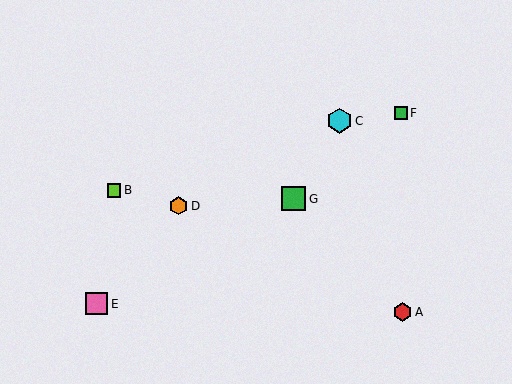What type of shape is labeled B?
Shape B is a lime square.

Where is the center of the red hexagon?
The center of the red hexagon is at (403, 312).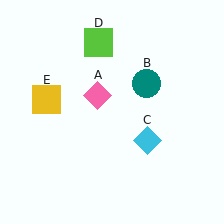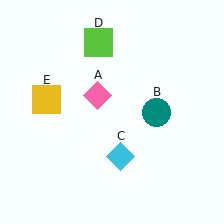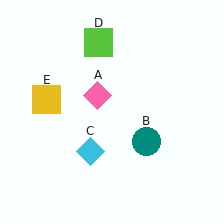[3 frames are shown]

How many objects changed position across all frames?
2 objects changed position: teal circle (object B), cyan diamond (object C).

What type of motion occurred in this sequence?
The teal circle (object B), cyan diamond (object C) rotated clockwise around the center of the scene.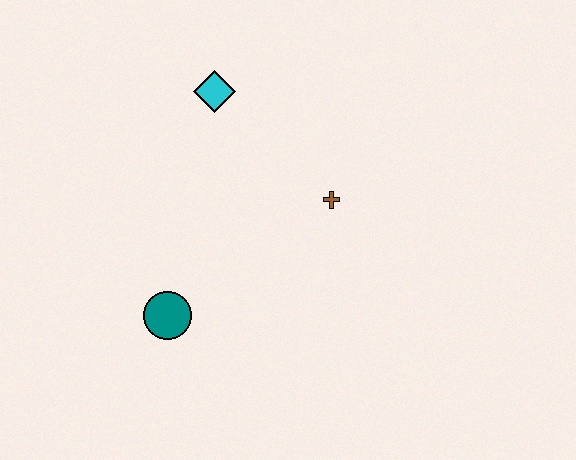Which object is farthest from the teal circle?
The cyan diamond is farthest from the teal circle.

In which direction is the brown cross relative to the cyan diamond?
The brown cross is to the right of the cyan diamond.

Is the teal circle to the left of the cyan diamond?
Yes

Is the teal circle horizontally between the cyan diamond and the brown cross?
No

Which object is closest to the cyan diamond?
The brown cross is closest to the cyan diamond.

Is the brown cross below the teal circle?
No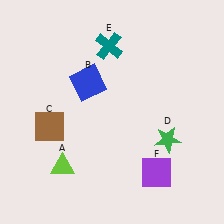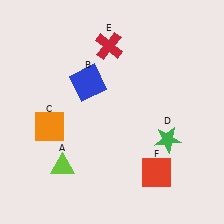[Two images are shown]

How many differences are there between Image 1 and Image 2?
There are 3 differences between the two images.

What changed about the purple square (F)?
In Image 1, F is purple. In Image 2, it changed to red.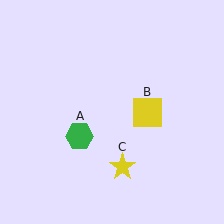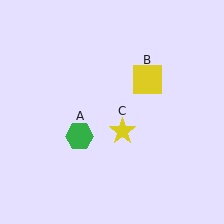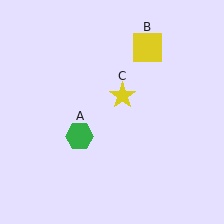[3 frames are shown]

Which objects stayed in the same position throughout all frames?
Green hexagon (object A) remained stationary.